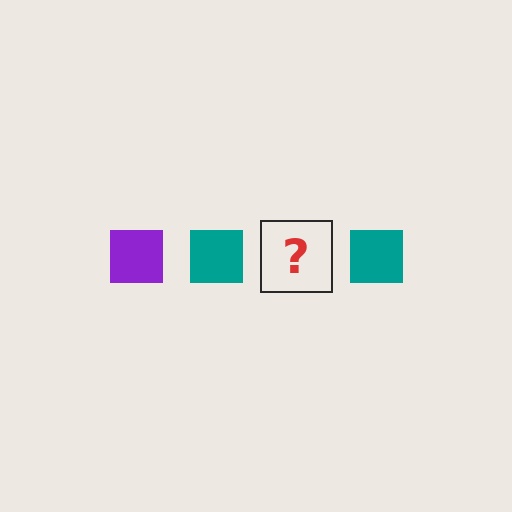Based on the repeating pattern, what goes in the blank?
The blank should be a purple square.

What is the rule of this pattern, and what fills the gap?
The rule is that the pattern cycles through purple, teal squares. The gap should be filled with a purple square.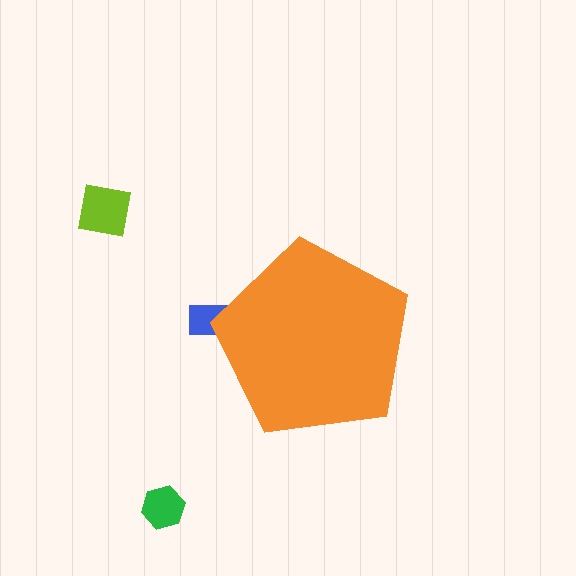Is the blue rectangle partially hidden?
Yes, the blue rectangle is partially hidden behind the orange pentagon.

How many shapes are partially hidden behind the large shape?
1 shape is partially hidden.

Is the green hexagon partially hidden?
No, the green hexagon is fully visible.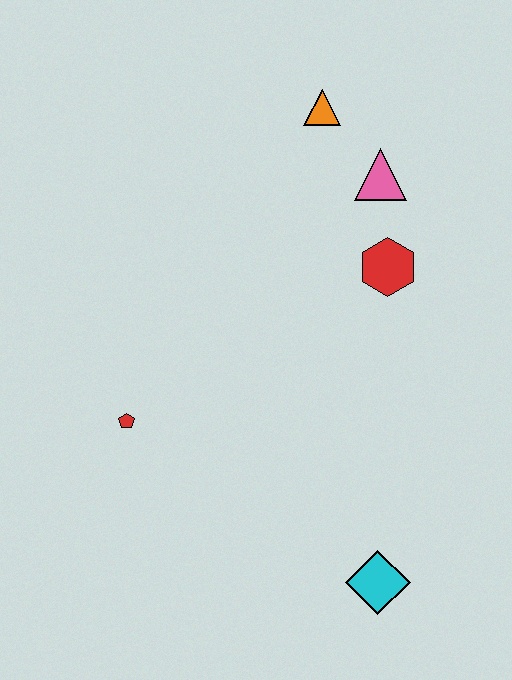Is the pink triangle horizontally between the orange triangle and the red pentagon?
No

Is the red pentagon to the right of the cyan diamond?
No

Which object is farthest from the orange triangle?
The cyan diamond is farthest from the orange triangle.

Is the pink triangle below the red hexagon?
No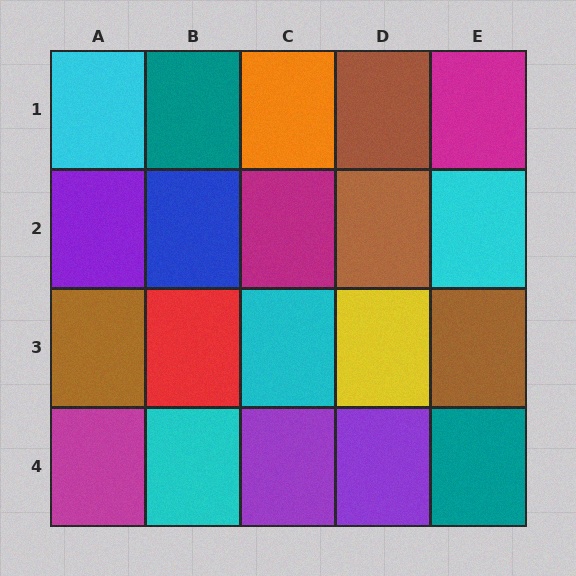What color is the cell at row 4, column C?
Purple.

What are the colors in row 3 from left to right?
Brown, red, cyan, yellow, brown.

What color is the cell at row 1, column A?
Cyan.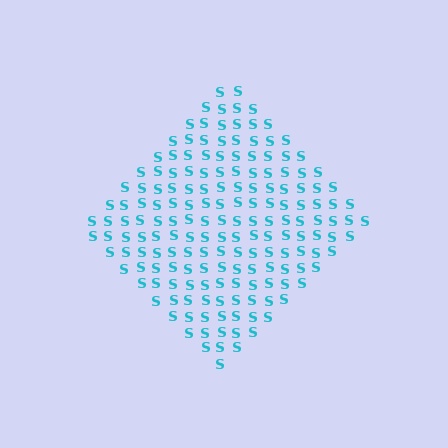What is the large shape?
The large shape is a diamond.